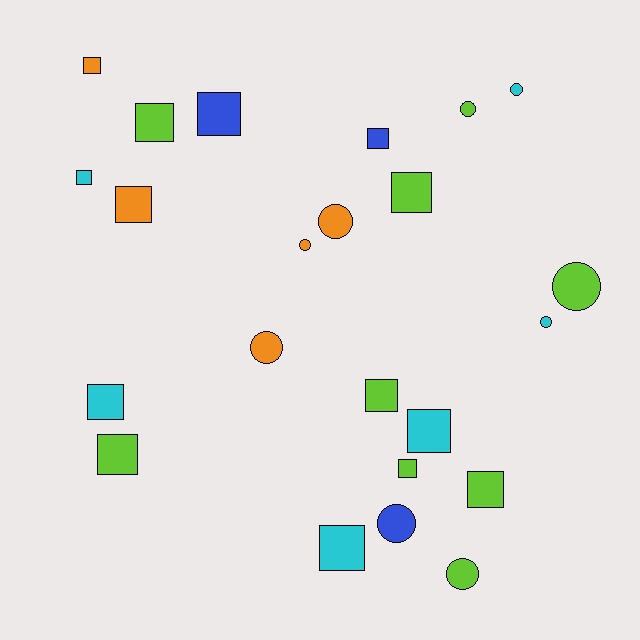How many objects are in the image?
There are 23 objects.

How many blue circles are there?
There is 1 blue circle.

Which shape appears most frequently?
Square, with 14 objects.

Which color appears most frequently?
Lime, with 9 objects.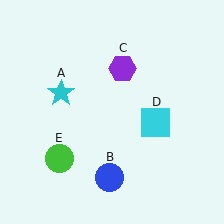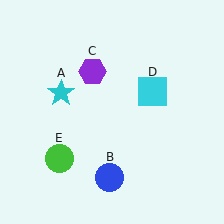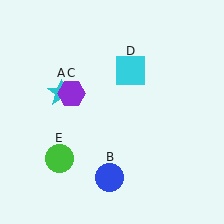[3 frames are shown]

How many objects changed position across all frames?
2 objects changed position: purple hexagon (object C), cyan square (object D).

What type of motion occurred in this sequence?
The purple hexagon (object C), cyan square (object D) rotated counterclockwise around the center of the scene.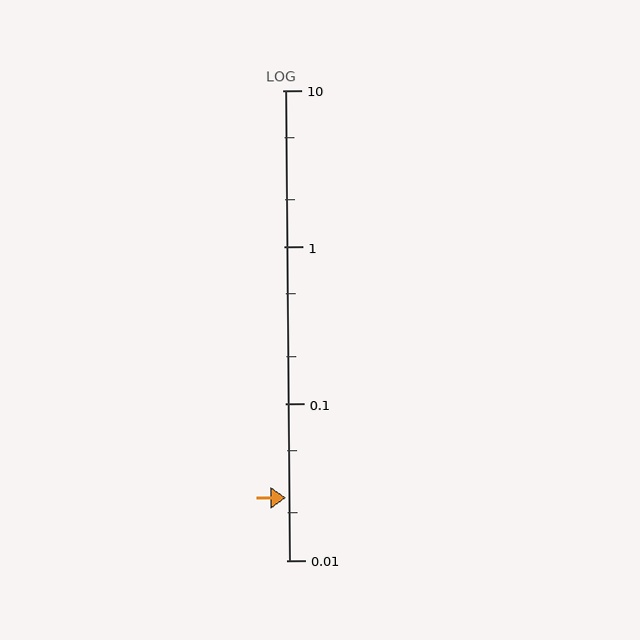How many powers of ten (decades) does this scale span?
The scale spans 3 decades, from 0.01 to 10.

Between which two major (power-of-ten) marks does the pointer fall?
The pointer is between 0.01 and 0.1.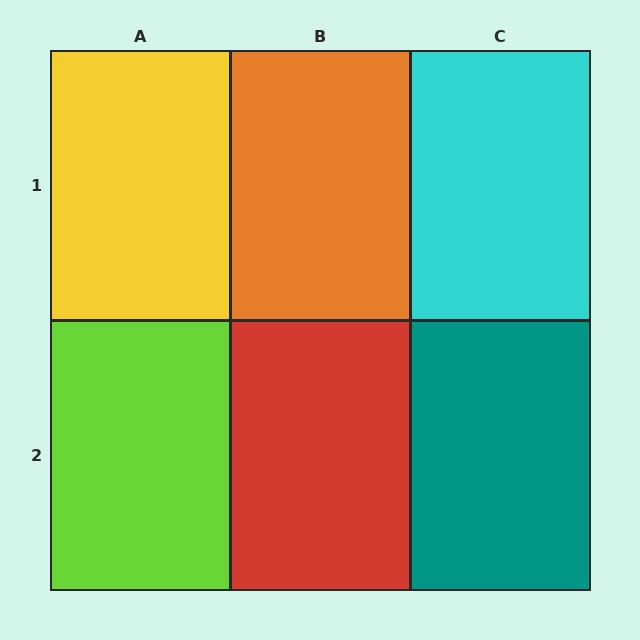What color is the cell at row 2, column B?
Red.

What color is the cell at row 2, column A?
Lime.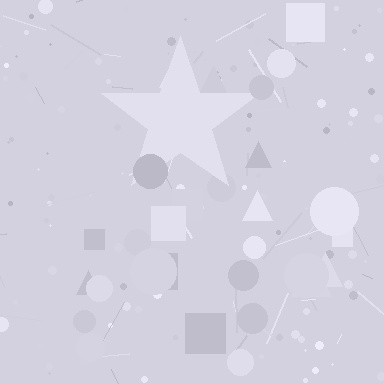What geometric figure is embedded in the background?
A star is embedded in the background.